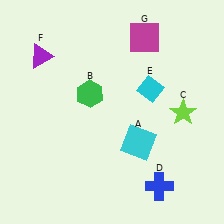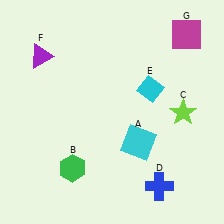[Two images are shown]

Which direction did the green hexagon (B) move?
The green hexagon (B) moved down.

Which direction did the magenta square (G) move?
The magenta square (G) moved right.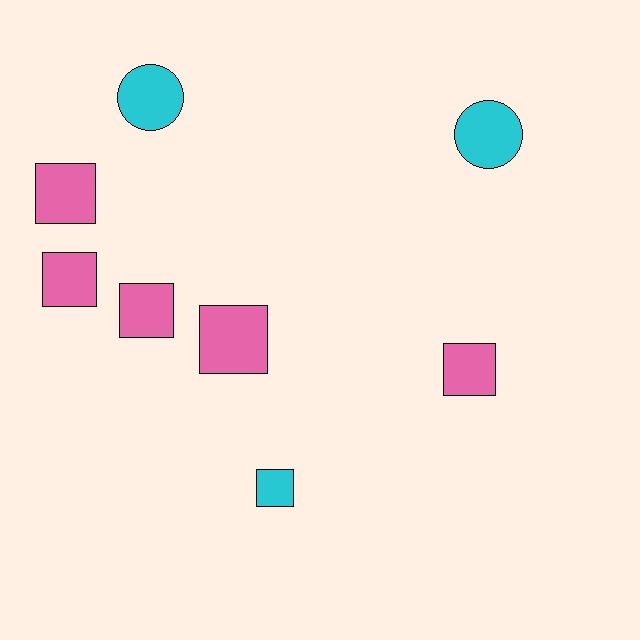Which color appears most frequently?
Pink, with 5 objects.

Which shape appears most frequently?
Square, with 6 objects.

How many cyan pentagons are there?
There are no cyan pentagons.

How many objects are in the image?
There are 8 objects.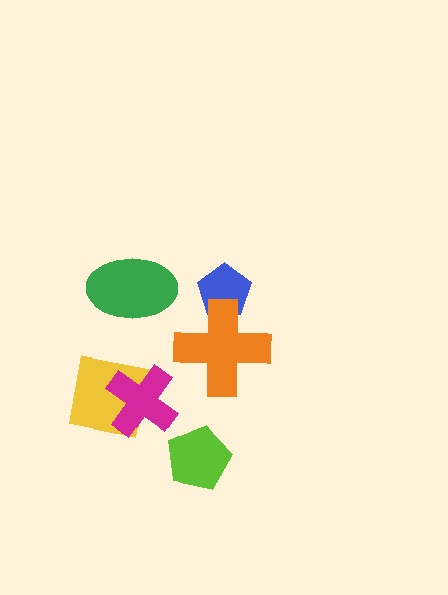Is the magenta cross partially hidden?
No, no other shape covers it.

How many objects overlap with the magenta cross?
1 object overlaps with the magenta cross.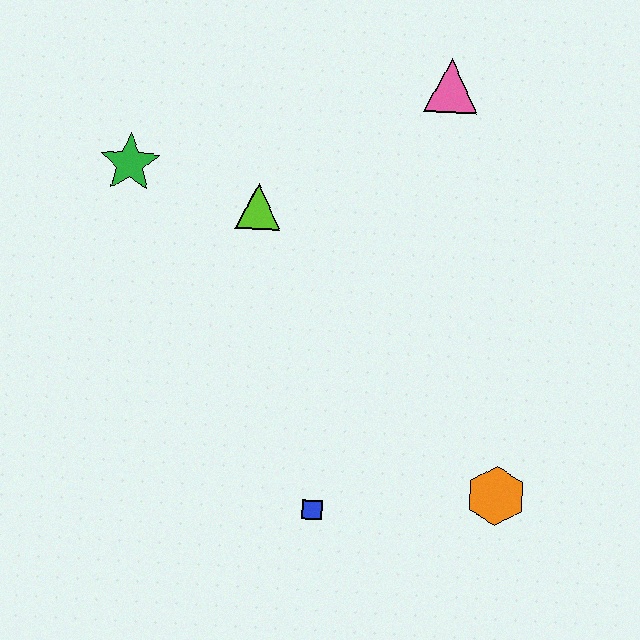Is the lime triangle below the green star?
Yes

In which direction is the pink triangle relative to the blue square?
The pink triangle is above the blue square.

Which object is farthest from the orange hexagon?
The green star is farthest from the orange hexagon.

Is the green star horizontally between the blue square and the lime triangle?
No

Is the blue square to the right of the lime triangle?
Yes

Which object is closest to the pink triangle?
The lime triangle is closest to the pink triangle.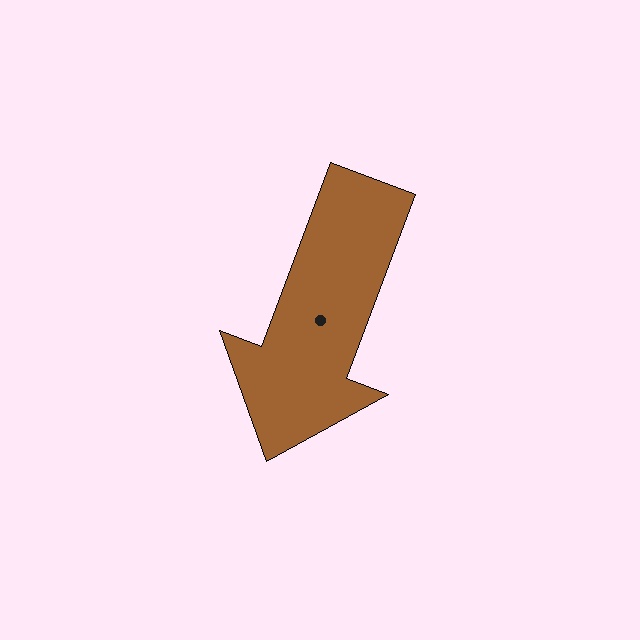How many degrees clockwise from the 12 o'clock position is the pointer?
Approximately 201 degrees.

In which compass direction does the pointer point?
South.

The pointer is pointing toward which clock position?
Roughly 7 o'clock.